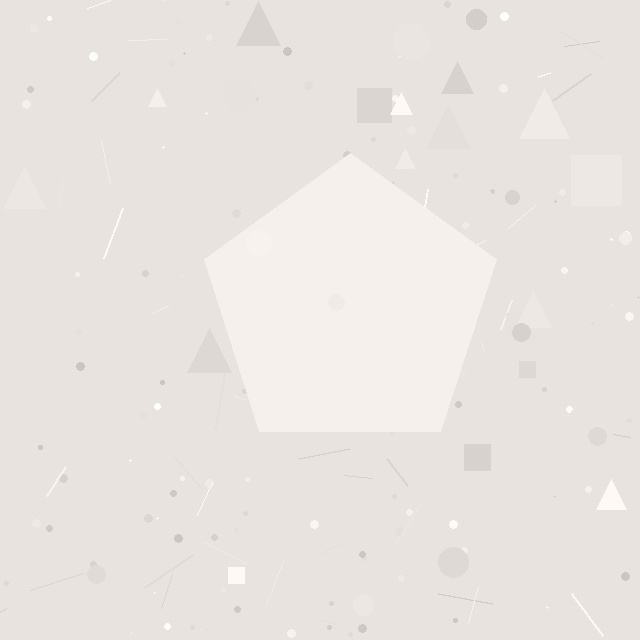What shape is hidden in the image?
A pentagon is hidden in the image.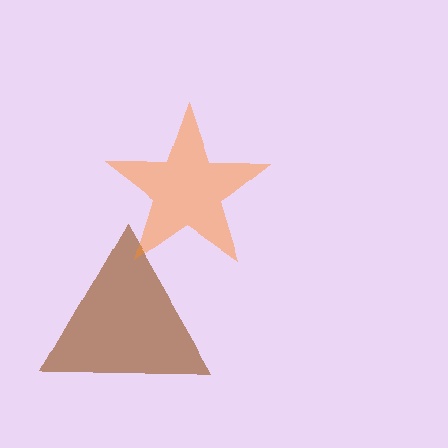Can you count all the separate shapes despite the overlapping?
Yes, there are 2 separate shapes.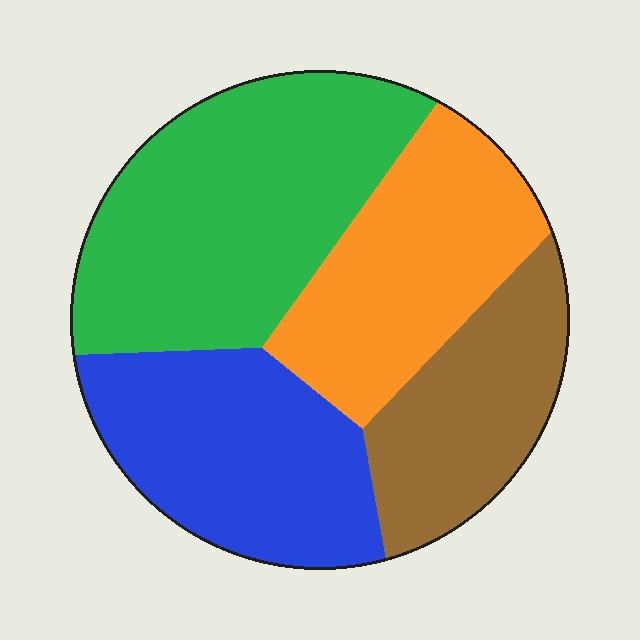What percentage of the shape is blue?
Blue covers around 25% of the shape.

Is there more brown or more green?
Green.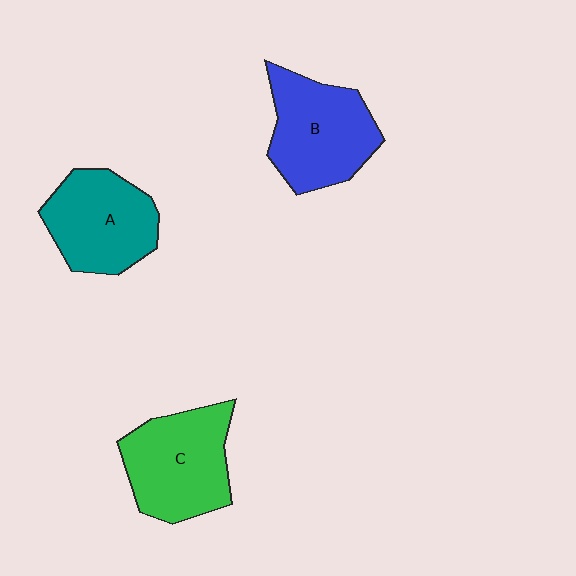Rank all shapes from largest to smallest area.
From largest to smallest: C (green), B (blue), A (teal).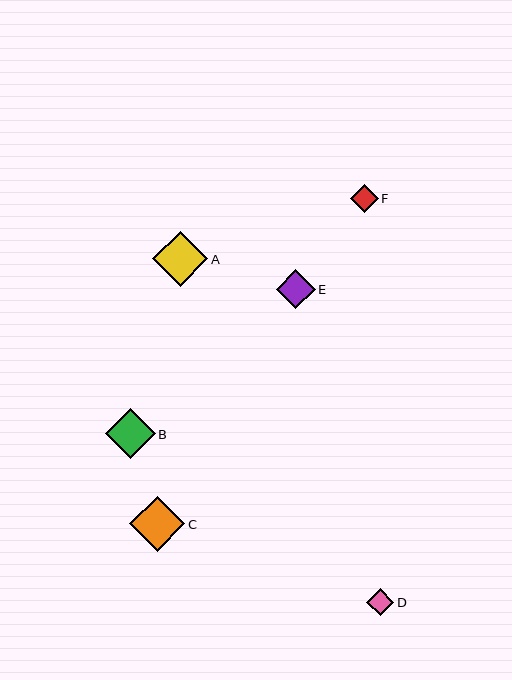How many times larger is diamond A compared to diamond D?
Diamond A is approximately 2.0 times the size of diamond D.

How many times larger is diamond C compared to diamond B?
Diamond C is approximately 1.1 times the size of diamond B.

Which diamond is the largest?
Diamond A is the largest with a size of approximately 55 pixels.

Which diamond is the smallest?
Diamond D is the smallest with a size of approximately 27 pixels.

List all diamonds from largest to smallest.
From largest to smallest: A, C, B, E, F, D.